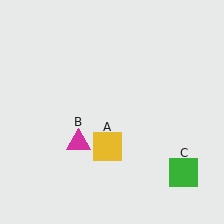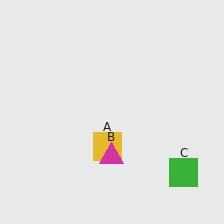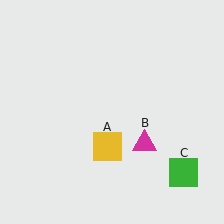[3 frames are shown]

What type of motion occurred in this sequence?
The magenta triangle (object B) rotated counterclockwise around the center of the scene.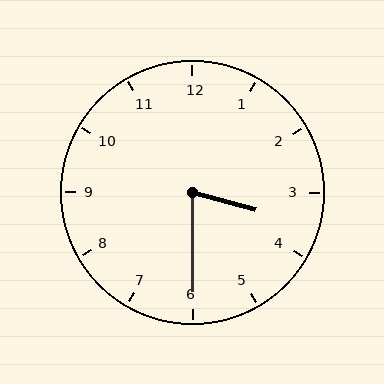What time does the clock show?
3:30.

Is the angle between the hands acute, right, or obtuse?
It is acute.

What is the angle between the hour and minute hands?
Approximately 75 degrees.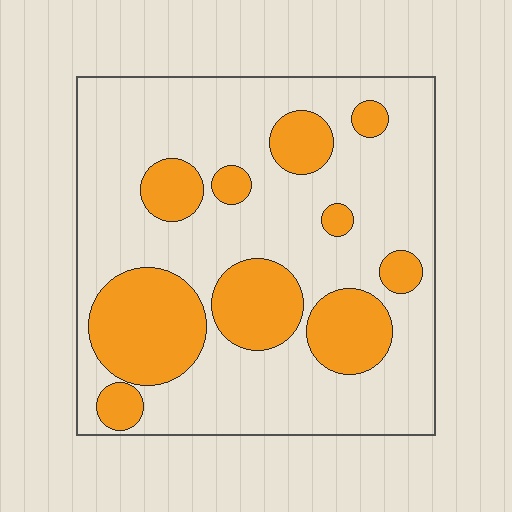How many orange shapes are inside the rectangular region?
10.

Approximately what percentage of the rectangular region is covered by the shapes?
Approximately 30%.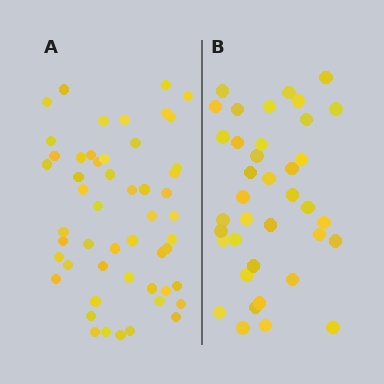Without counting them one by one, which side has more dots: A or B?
Region A (the left region) has more dots.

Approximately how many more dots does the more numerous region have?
Region A has approximately 15 more dots than region B.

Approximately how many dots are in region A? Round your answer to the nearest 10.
About 50 dots. (The exact count is 52, which rounds to 50.)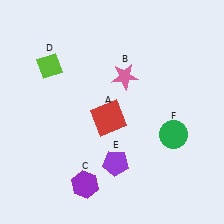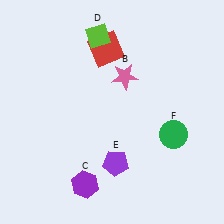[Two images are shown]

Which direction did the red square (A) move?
The red square (A) moved up.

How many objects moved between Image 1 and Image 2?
2 objects moved between the two images.